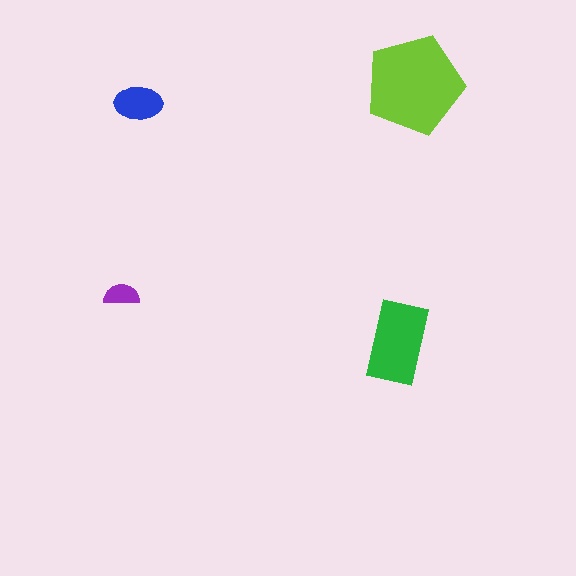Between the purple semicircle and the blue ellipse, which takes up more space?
The blue ellipse.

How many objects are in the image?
There are 4 objects in the image.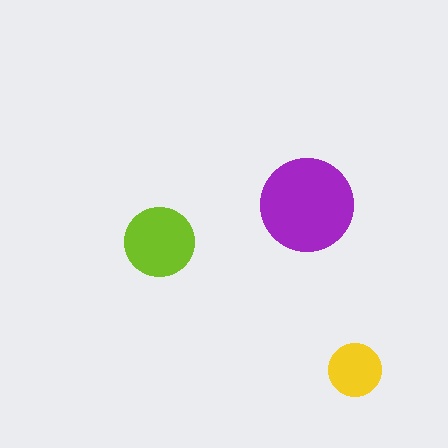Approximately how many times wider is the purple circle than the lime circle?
About 1.5 times wider.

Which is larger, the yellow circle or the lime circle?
The lime one.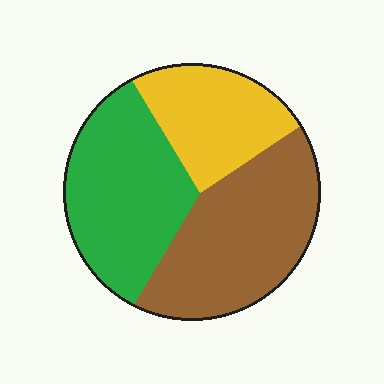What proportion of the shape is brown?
Brown takes up between a third and a half of the shape.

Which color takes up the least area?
Yellow, at roughly 25%.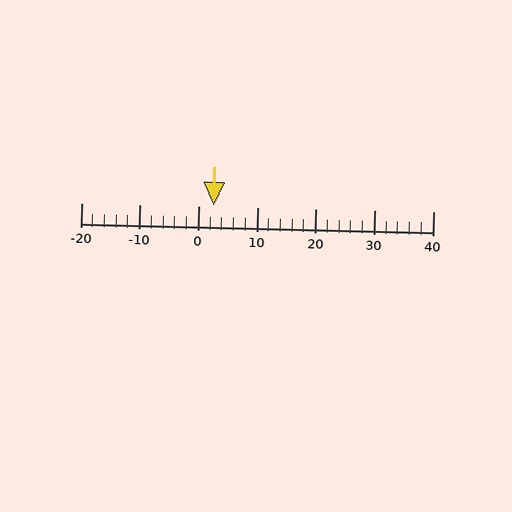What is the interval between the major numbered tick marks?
The major tick marks are spaced 10 units apart.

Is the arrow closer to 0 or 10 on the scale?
The arrow is closer to 0.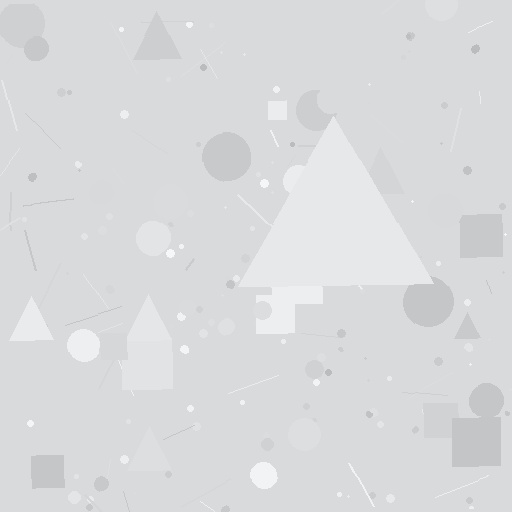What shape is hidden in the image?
A triangle is hidden in the image.